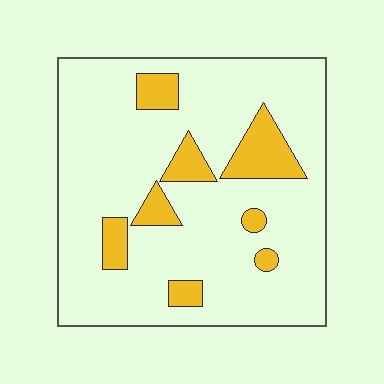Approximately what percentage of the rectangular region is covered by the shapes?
Approximately 15%.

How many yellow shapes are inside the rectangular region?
8.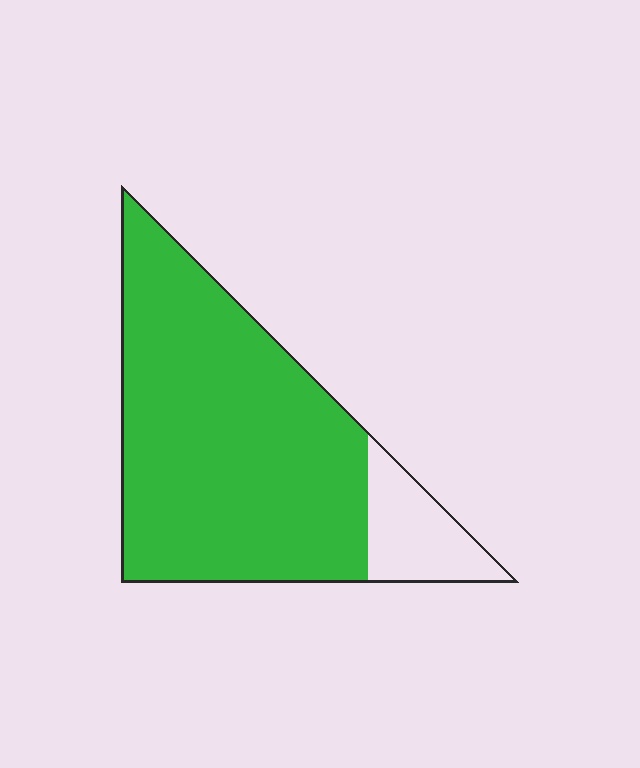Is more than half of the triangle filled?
Yes.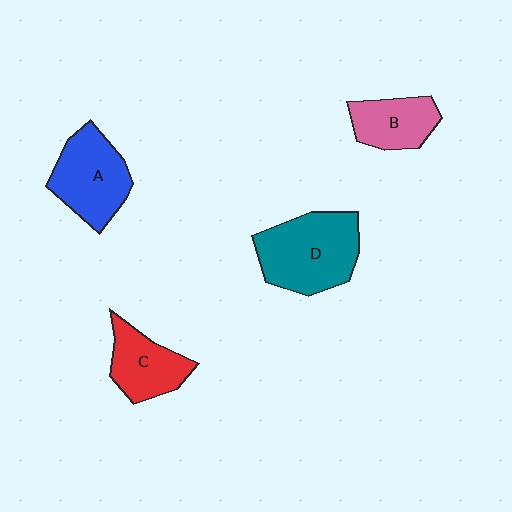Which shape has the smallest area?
Shape B (pink).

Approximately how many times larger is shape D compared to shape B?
Approximately 1.7 times.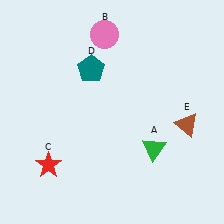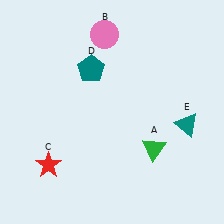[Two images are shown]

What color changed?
The triangle (E) changed from brown in Image 1 to teal in Image 2.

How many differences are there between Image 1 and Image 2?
There is 1 difference between the two images.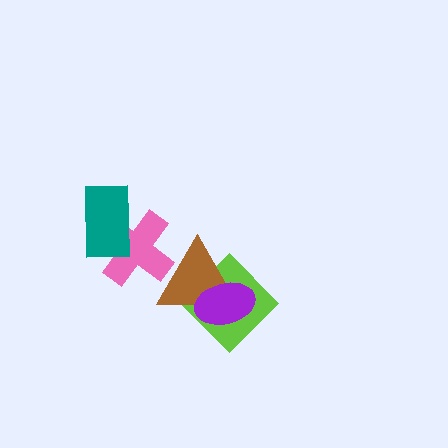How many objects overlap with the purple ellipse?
2 objects overlap with the purple ellipse.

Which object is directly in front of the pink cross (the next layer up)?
The teal rectangle is directly in front of the pink cross.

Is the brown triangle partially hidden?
Yes, it is partially covered by another shape.